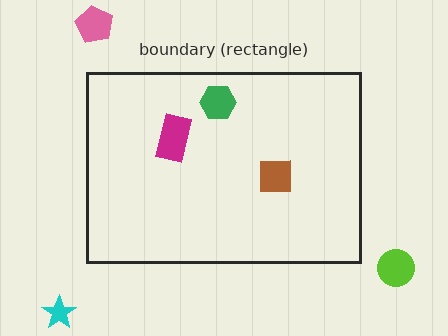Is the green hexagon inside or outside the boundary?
Inside.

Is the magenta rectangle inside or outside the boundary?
Inside.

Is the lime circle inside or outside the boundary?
Outside.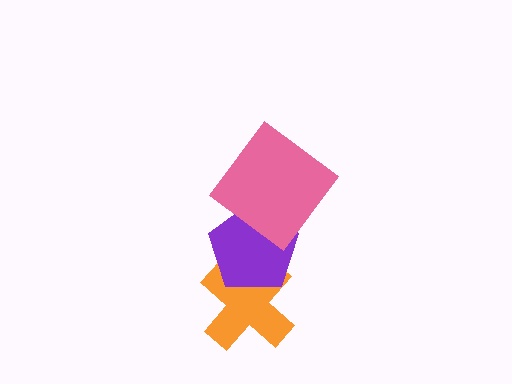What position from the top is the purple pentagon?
The purple pentagon is 2nd from the top.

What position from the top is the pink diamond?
The pink diamond is 1st from the top.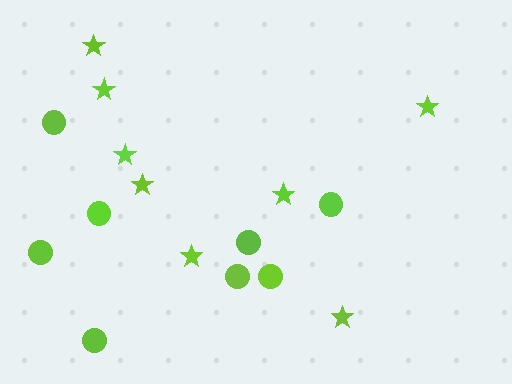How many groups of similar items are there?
There are 2 groups: one group of stars (8) and one group of circles (8).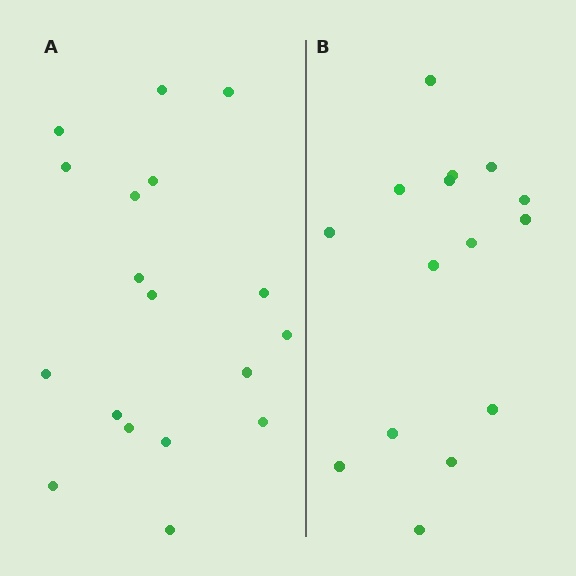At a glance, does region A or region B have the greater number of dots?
Region A (the left region) has more dots.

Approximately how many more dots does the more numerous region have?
Region A has just a few more — roughly 2 or 3 more dots than region B.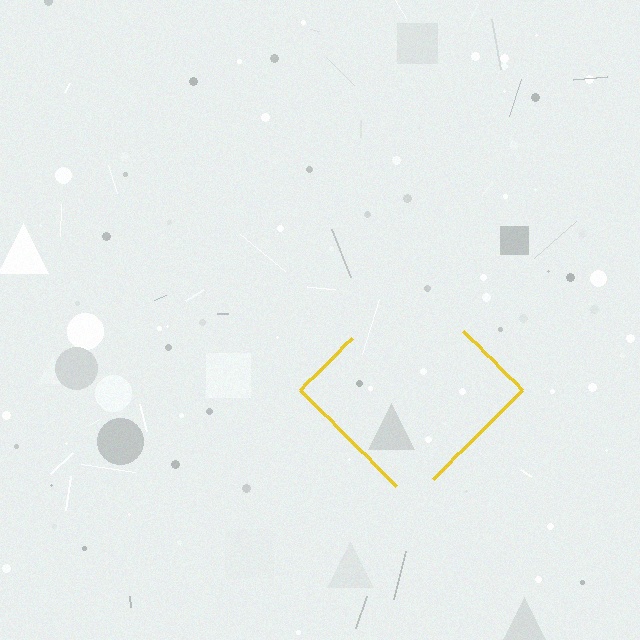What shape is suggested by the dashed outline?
The dashed outline suggests a diamond.